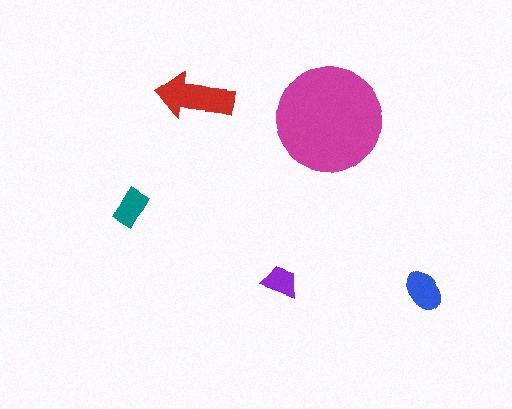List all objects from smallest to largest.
The purple trapezoid, the teal rectangle, the blue ellipse, the red arrow, the magenta circle.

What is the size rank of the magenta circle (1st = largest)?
1st.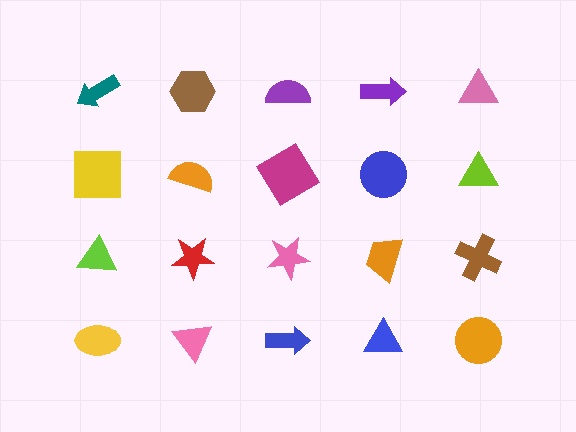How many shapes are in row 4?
5 shapes.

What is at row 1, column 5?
A pink triangle.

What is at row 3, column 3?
A pink star.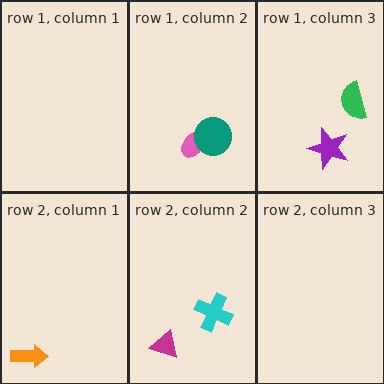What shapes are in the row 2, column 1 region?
The orange arrow.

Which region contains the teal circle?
The row 1, column 2 region.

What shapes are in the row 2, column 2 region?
The magenta triangle, the cyan cross.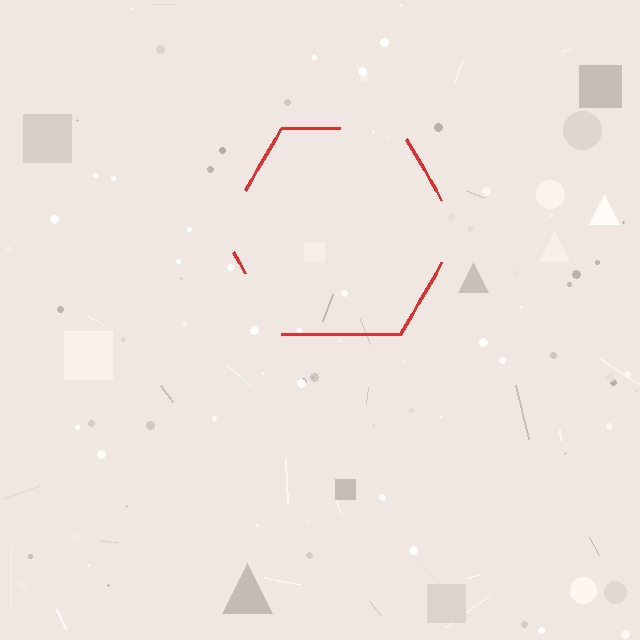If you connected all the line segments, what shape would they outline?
They would outline a hexagon.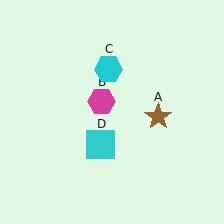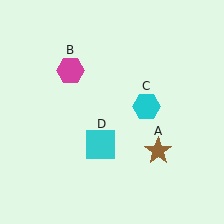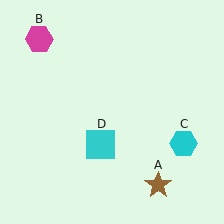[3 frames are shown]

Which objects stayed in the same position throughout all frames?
Cyan square (object D) remained stationary.